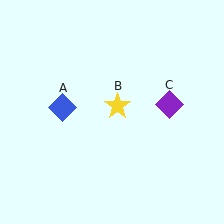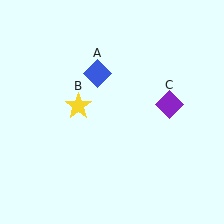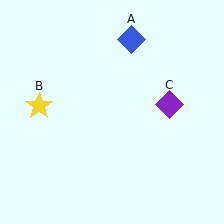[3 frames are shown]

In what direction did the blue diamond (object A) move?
The blue diamond (object A) moved up and to the right.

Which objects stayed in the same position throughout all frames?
Purple diamond (object C) remained stationary.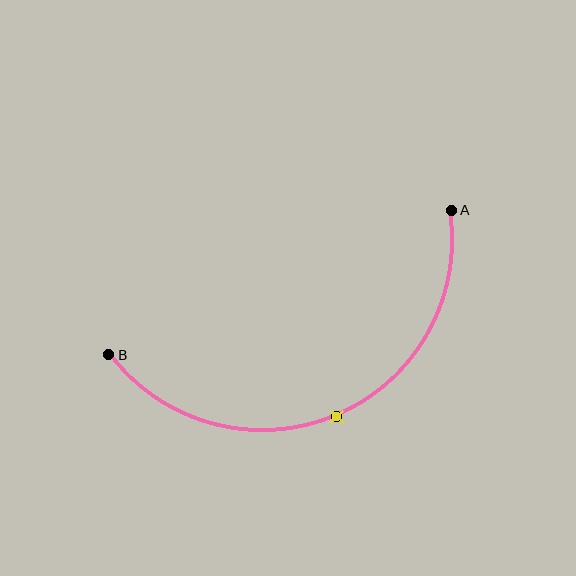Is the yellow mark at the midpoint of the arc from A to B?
Yes. The yellow mark lies on the arc at equal arc-length from both A and B — it is the arc midpoint.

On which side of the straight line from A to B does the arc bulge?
The arc bulges below the straight line connecting A and B.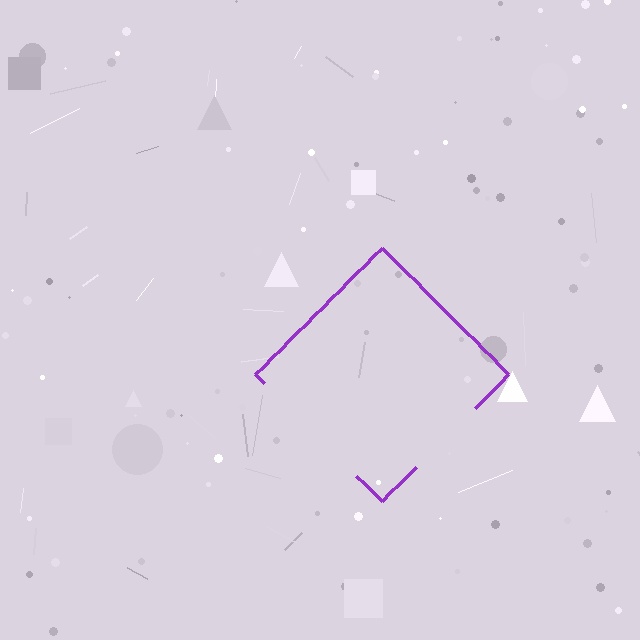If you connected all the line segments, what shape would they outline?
They would outline a diamond.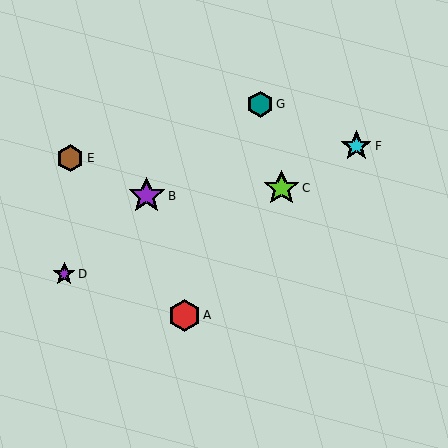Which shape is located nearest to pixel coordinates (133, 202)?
The purple star (labeled B) at (147, 196) is nearest to that location.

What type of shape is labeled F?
Shape F is a cyan star.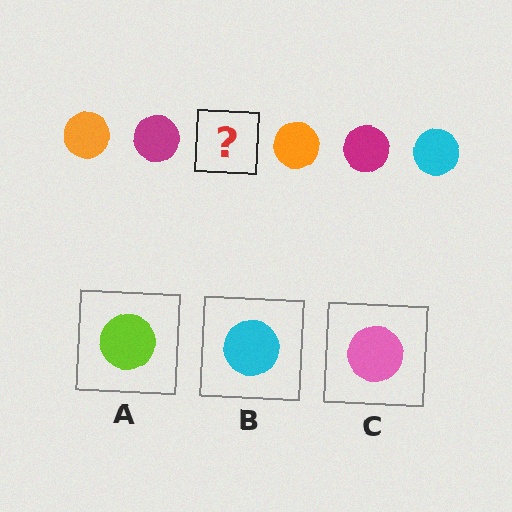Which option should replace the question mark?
Option B.